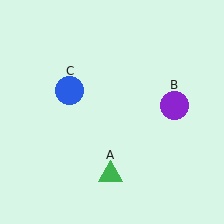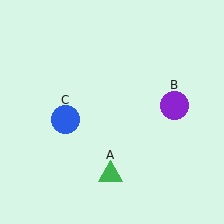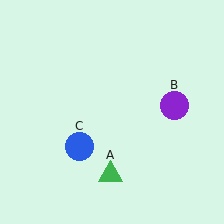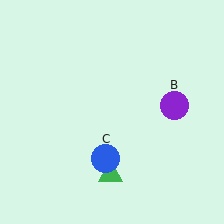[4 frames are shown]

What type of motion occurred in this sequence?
The blue circle (object C) rotated counterclockwise around the center of the scene.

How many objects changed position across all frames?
1 object changed position: blue circle (object C).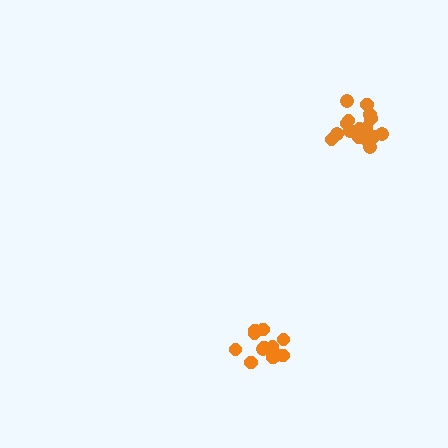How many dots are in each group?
Group 1: 12 dots, Group 2: 16 dots (28 total).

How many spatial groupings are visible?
There are 2 spatial groupings.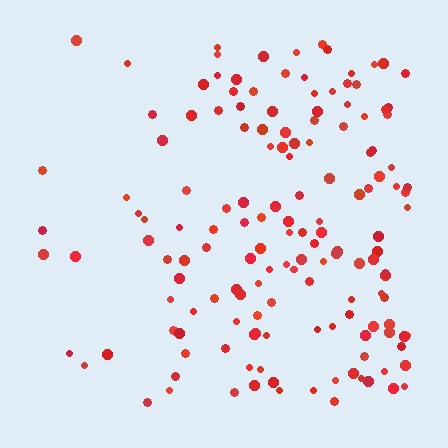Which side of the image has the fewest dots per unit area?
The left.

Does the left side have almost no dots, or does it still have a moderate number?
Still a moderate number, just noticeably fewer than the right.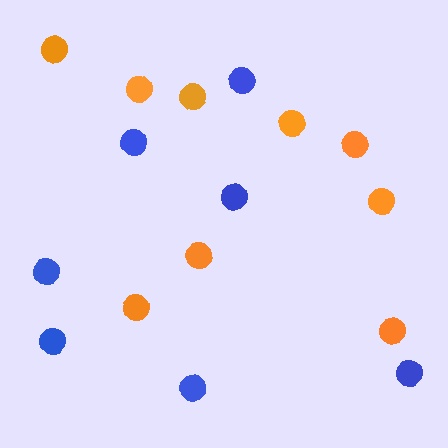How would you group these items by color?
There are 2 groups: one group of orange circles (9) and one group of blue circles (7).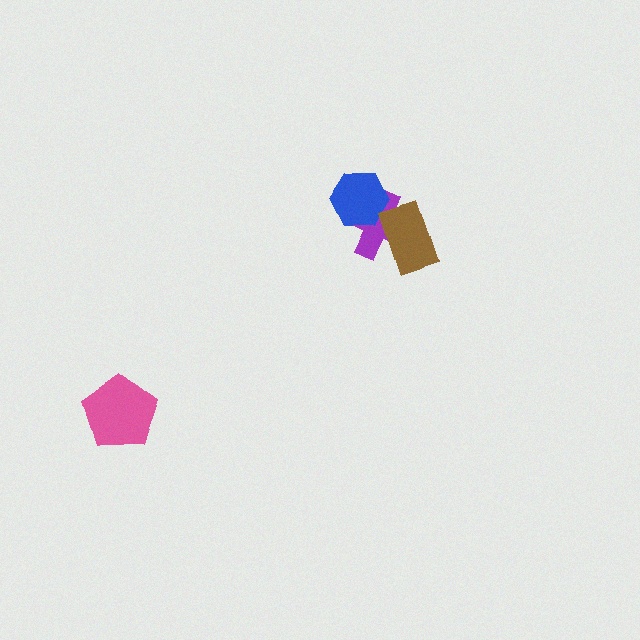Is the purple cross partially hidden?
Yes, it is partially covered by another shape.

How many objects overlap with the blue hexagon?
1 object overlaps with the blue hexagon.